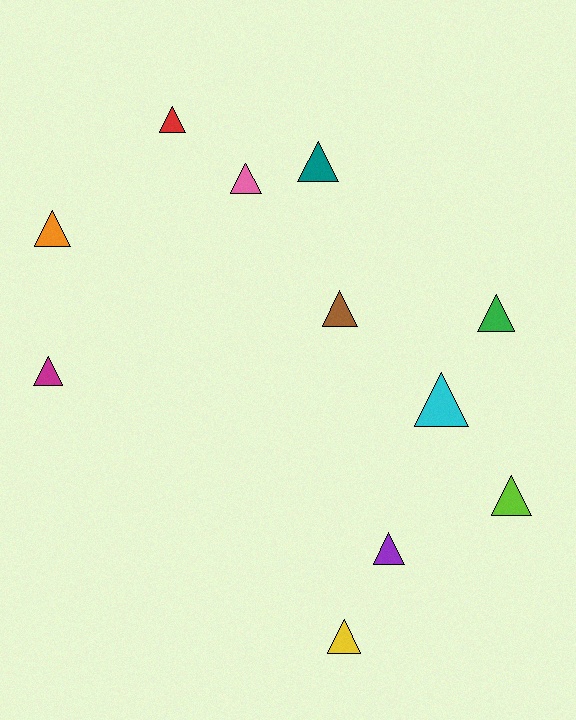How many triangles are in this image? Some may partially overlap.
There are 11 triangles.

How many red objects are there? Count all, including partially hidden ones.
There is 1 red object.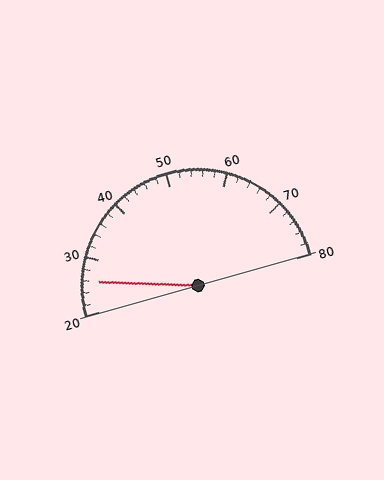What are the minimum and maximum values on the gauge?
The gauge ranges from 20 to 80.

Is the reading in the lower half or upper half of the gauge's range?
The reading is in the lower half of the range (20 to 80).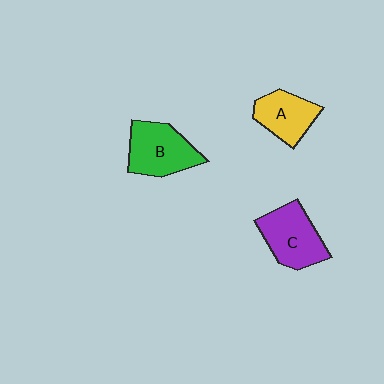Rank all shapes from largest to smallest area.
From largest to smallest: B (green), C (purple), A (yellow).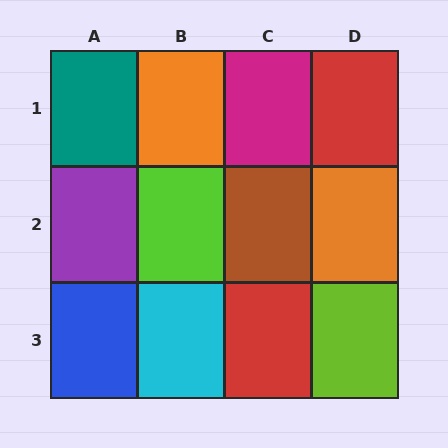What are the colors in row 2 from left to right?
Purple, lime, brown, orange.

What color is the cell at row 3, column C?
Red.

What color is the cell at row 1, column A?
Teal.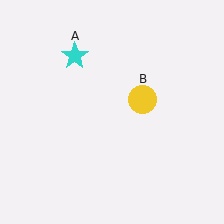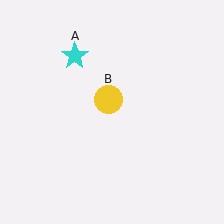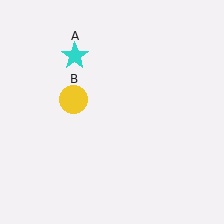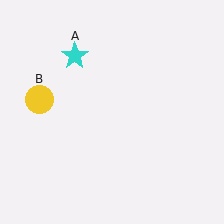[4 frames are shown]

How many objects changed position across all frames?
1 object changed position: yellow circle (object B).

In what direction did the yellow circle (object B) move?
The yellow circle (object B) moved left.